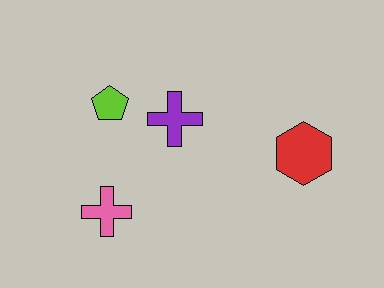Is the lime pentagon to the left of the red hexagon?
Yes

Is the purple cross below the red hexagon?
No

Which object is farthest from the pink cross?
The red hexagon is farthest from the pink cross.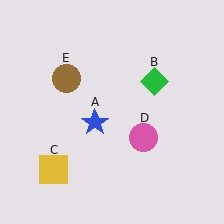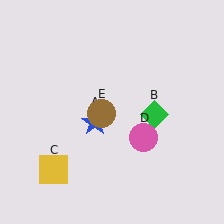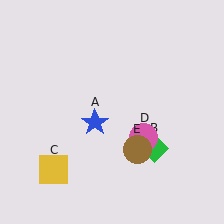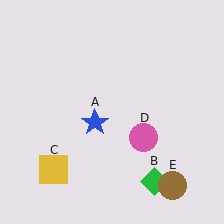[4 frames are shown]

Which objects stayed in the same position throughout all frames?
Blue star (object A) and yellow square (object C) and pink circle (object D) remained stationary.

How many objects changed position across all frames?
2 objects changed position: green diamond (object B), brown circle (object E).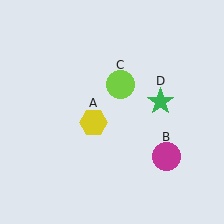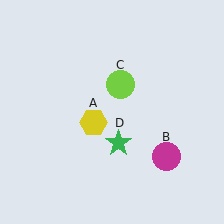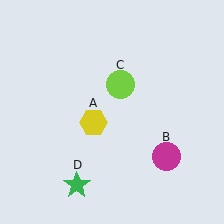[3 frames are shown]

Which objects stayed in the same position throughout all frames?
Yellow hexagon (object A) and magenta circle (object B) and lime circle (object C) remained stationary.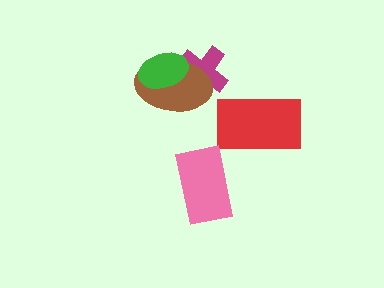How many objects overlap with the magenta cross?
2 objects overlap with the magenta cross.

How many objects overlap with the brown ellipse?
2 objects overlap with the brown ellipse.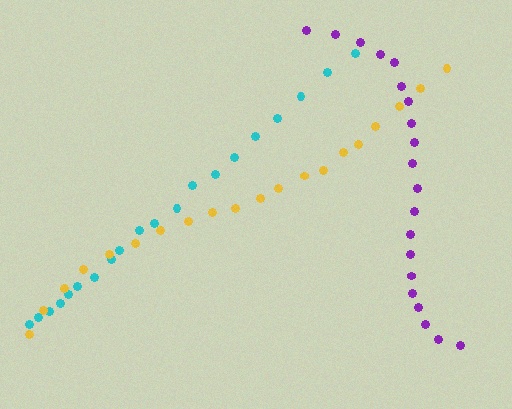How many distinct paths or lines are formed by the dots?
There are 3 distinct paths.